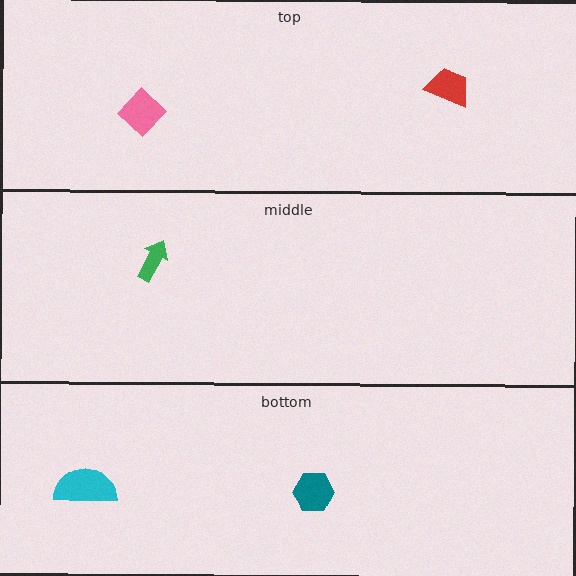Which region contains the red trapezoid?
The top region.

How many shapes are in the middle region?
1.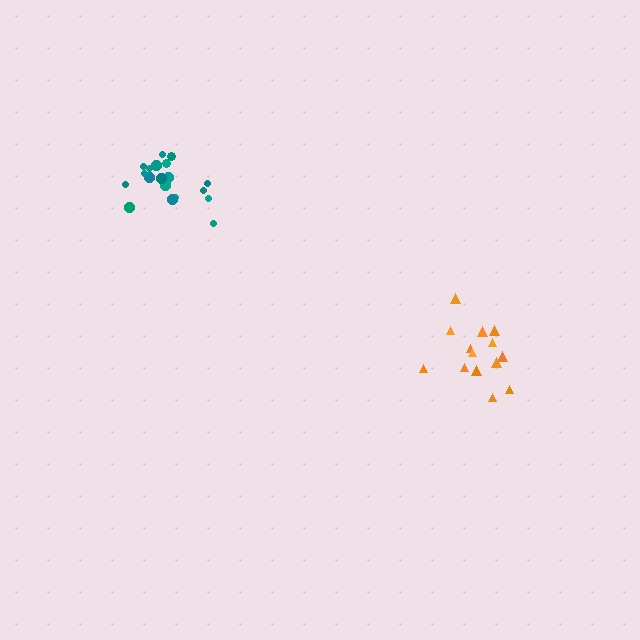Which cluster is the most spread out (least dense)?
Teal.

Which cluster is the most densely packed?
Orange.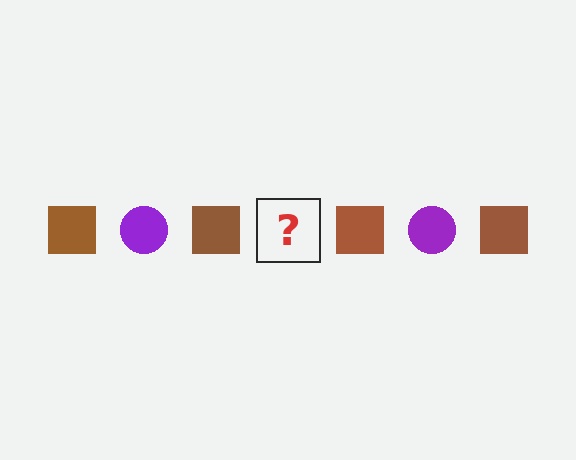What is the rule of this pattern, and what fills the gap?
The rule is that the pattern alternates between brown square and purple circle. The gap should be filled with a purple circle.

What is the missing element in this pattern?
The missing element is a purple circle.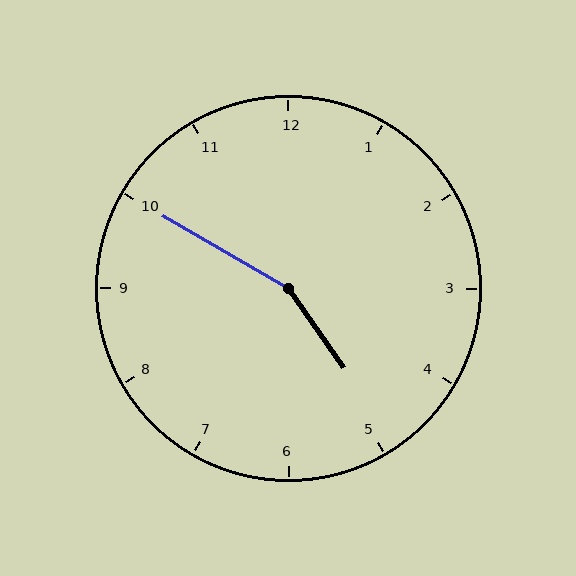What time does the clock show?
4:50.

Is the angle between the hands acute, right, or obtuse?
It is obtuse.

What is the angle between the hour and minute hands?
Approximately 155 degrees.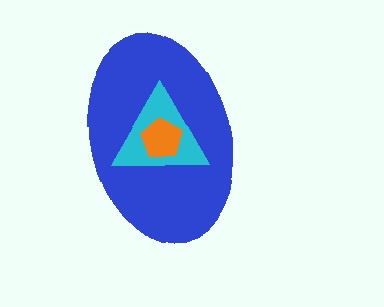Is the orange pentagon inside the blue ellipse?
Yes.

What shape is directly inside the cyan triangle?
The orange pentagon.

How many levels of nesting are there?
3.